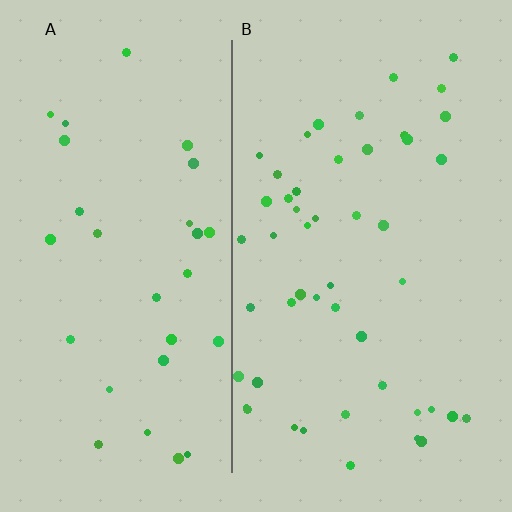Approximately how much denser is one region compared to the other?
Approximately 1.6× — region B over region A.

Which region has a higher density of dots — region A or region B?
B (the right).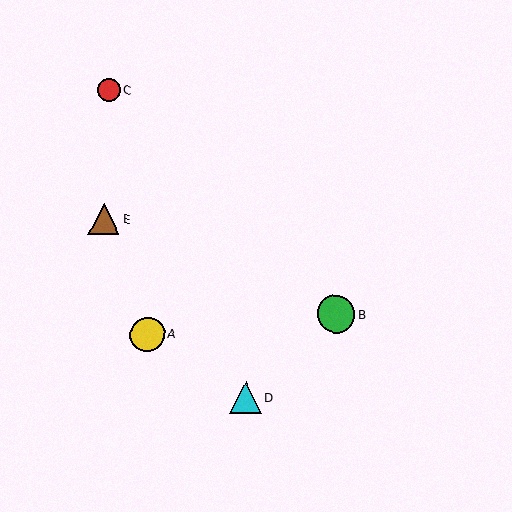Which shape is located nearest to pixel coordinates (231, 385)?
The cyan triangle (labeled D) at (246, 397) is nearest to that location.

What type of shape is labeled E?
Shape E is a brown triangle.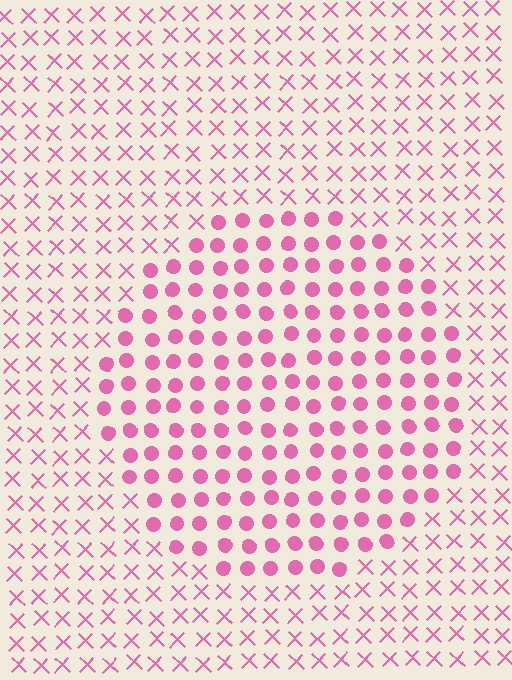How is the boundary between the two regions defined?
The boundary is defined by a change in element shape: circles inside vs. X marks outside. All elements share the same color and spacing.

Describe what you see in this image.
The image is filled with small pink elements arranged in a uniform grid. A circle-shaped region contains circles, while the surrounding area contains X marks. The boundary is defined purely by the change in element shape.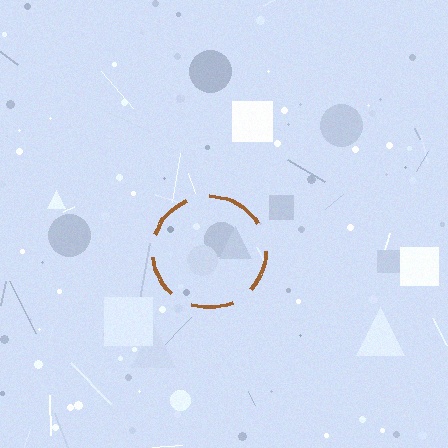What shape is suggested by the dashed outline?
The dashed outline suggests a circle.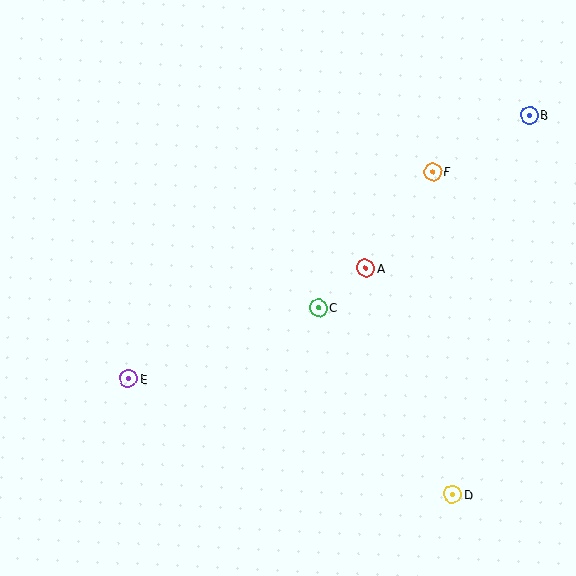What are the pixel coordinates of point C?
Point C is at (318, 308).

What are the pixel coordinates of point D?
Point D is at (453, 495).